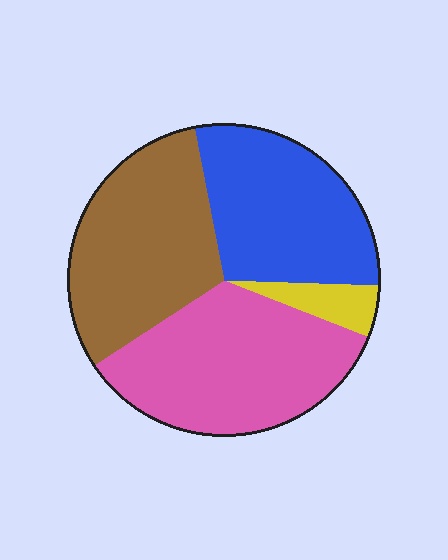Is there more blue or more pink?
Pink.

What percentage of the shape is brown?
Brown covers 31% of the shape.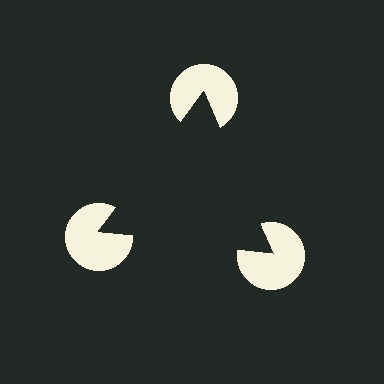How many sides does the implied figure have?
3 sides.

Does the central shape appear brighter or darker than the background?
It typically appears slightly darker than the background, even though no actual brightness change is drawn.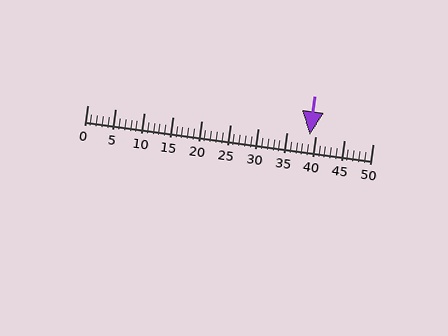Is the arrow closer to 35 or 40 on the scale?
The arrow is closer to 40.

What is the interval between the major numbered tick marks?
The major tick marks are spaced 5 units apart.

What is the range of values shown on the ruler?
The ruler shows values from 0 to 50.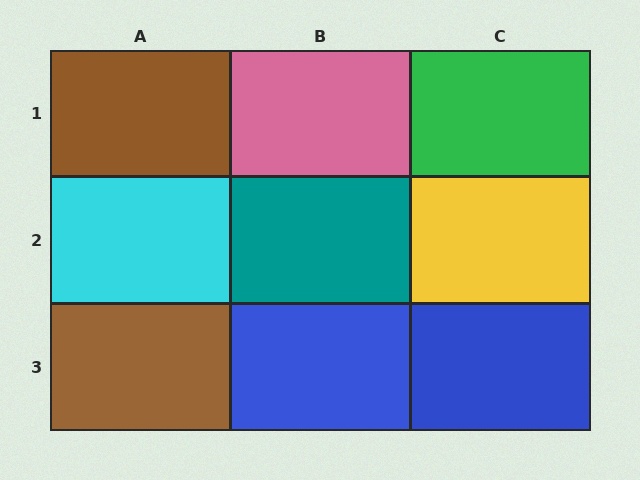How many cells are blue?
2 cells are blue.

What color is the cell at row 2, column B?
Teal.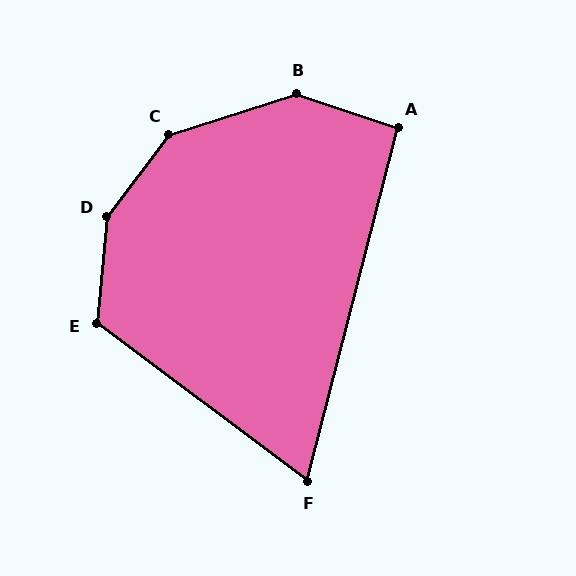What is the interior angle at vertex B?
Approximately 144 degrees (obtuse).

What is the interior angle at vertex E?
Approximately 121 degrees (obtuse).